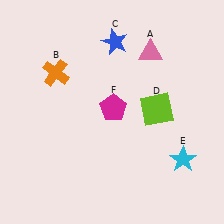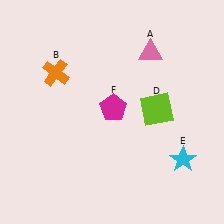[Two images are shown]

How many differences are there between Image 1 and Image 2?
There is 1 difference between the two images.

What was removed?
The blue star (C) was removed in Image 2.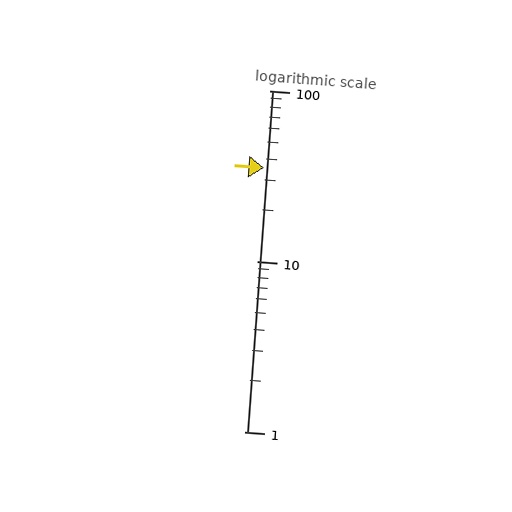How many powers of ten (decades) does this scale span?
The scale spans 2 decades, from 1 to 100.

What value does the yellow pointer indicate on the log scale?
The pointer indicates approximately 35.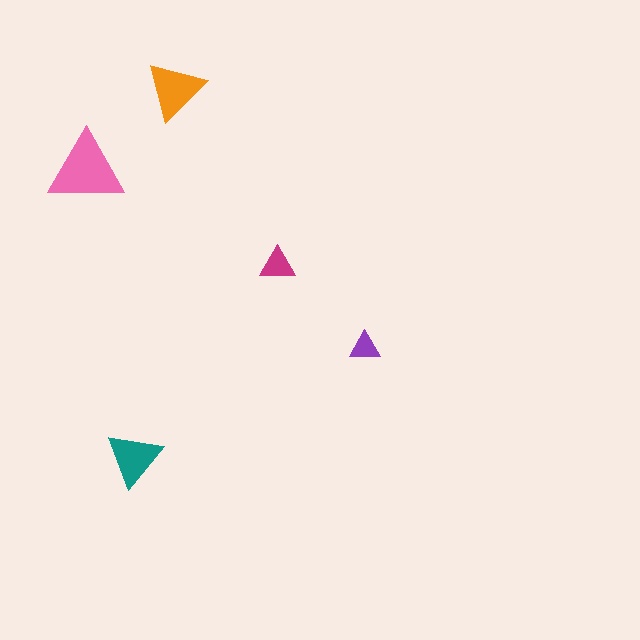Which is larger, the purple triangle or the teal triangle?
The teal one.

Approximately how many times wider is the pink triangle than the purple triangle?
About 2.5 times wider.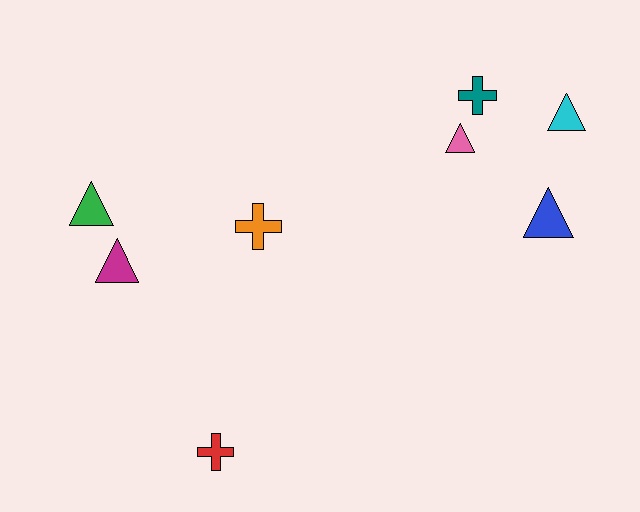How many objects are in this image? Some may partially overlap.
There are 8 objects.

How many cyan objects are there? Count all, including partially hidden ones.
There is 1 cyan object.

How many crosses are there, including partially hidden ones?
There are 3 crosses.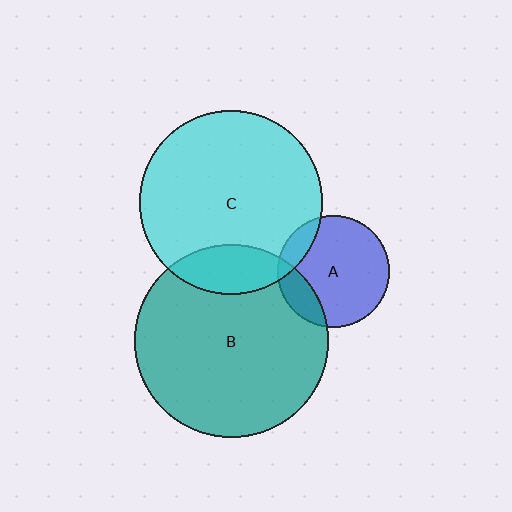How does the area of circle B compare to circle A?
Approximately 3.0 times.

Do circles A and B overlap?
Yes.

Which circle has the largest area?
Circle B (teal).